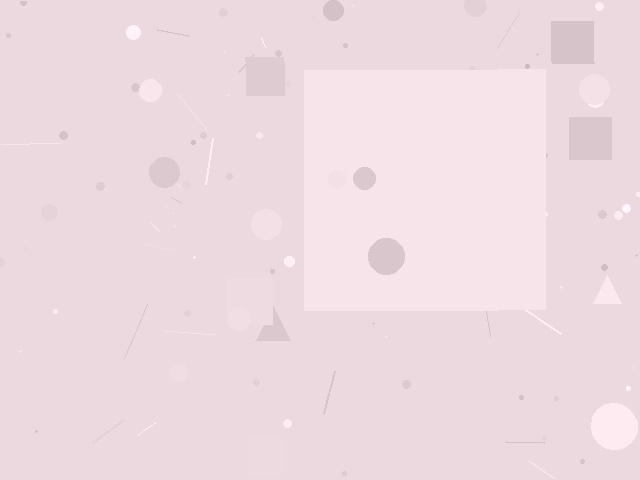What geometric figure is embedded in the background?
A square is embedded in the background.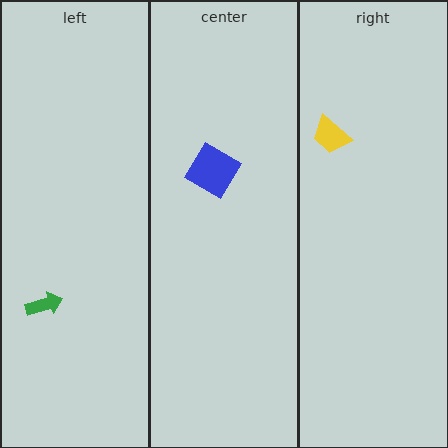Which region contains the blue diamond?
The center region.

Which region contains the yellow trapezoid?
The right region.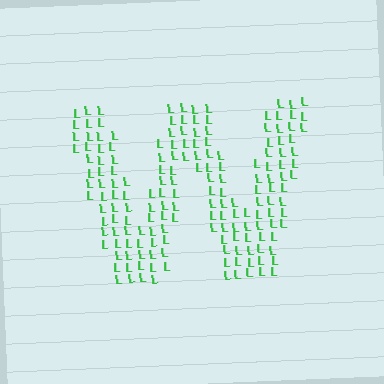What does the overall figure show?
The overall figure shows the letter W.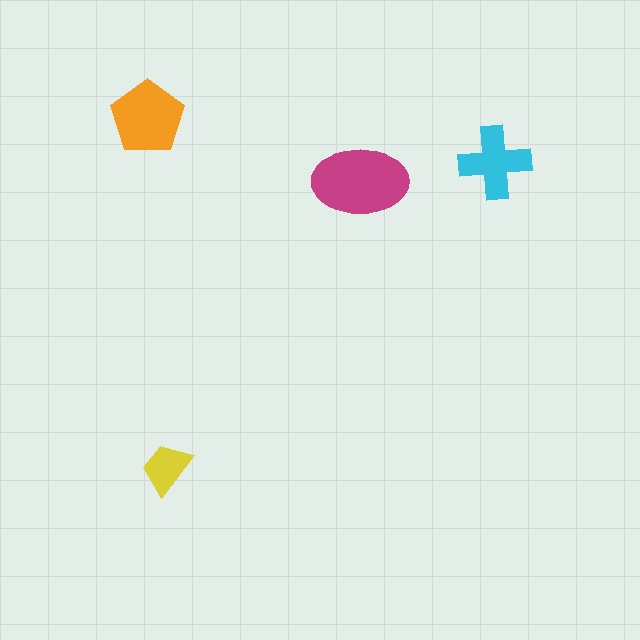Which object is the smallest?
The yellow trapezoid.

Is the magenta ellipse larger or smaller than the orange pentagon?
Larger.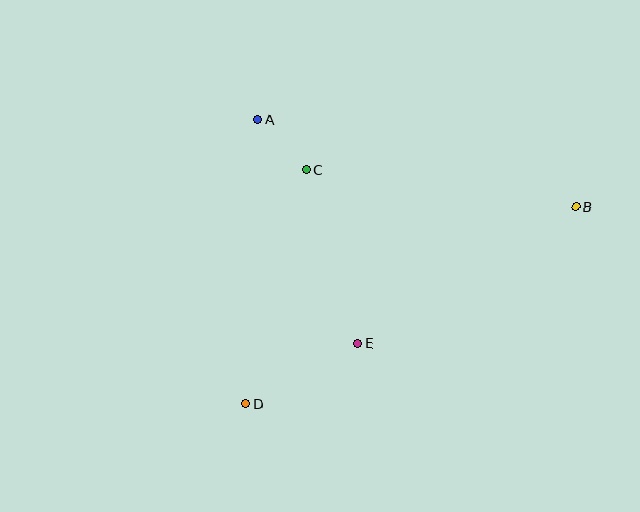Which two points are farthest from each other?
Points B and D are farthest from each other.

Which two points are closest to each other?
Points A and C are closest to each other.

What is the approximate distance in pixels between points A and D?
The distance between A and D is approximately 285 pixels.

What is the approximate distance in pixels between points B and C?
The distance between B and C is approximately 272 pixels.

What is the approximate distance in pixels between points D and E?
The distance between D and E is approximately 127 pixels.